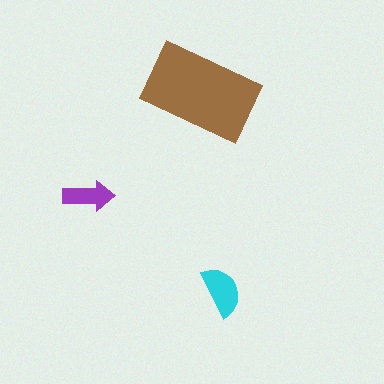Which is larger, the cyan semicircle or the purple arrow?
The cyan semicircle.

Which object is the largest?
The brown rectangle.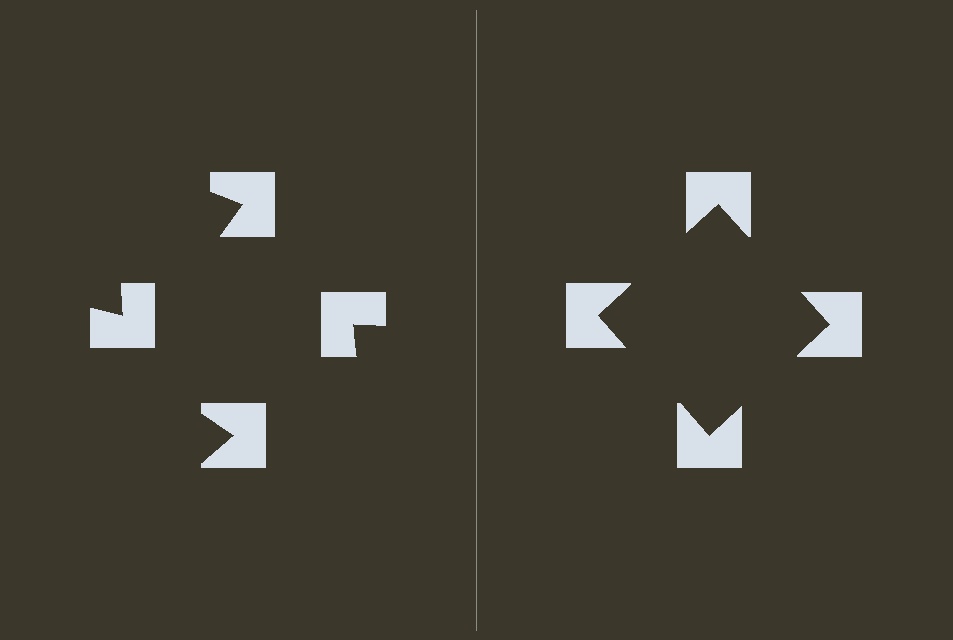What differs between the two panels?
The notched squares are positioned identically on both sides; only the wedge orientations differ. On the right they align to a square; on the left they are misaligned.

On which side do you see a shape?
An illusory square appears on the right side. On the left side the wedge cuts are rotated, so no coherent shape forms.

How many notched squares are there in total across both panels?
8 — 4 on each side.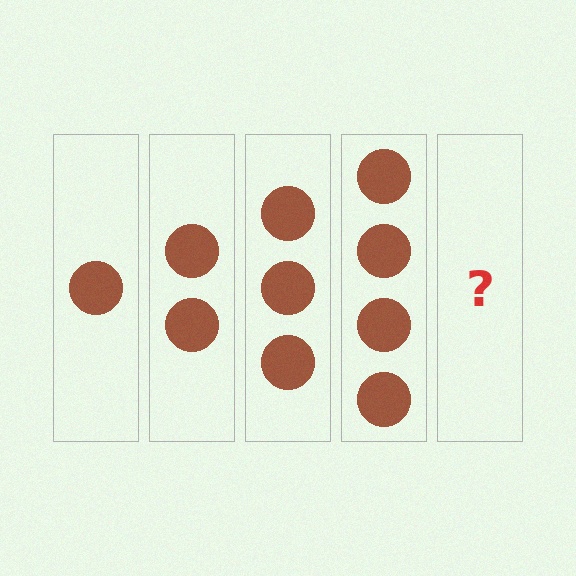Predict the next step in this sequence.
The next step is 5 circles.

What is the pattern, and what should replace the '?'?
The pattern is that each step adds one more circle. The '?' should be 5 circles.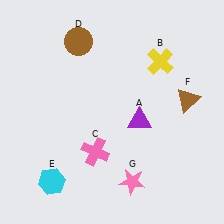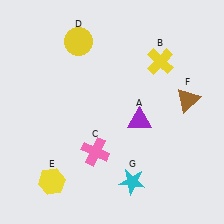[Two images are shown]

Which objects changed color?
D changed from brown to yellow. E changed from cyan to yellow. G changed from pink to cyan.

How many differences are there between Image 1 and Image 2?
There are 3 differences between the two images.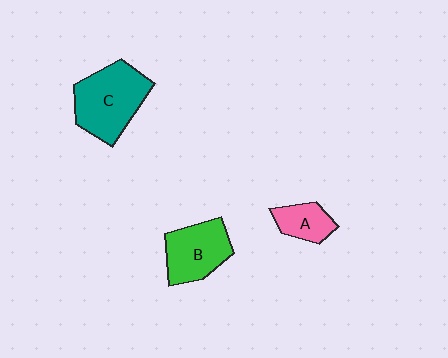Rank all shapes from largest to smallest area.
From largest to smallest: C (teal), B (green), A (pink).